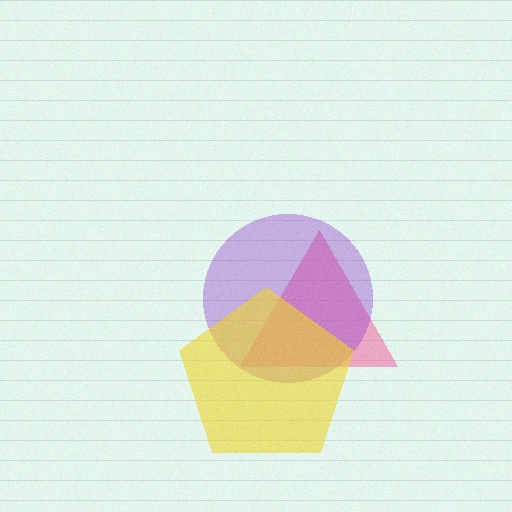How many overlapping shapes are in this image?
There are 3 overlapping shapes in the image.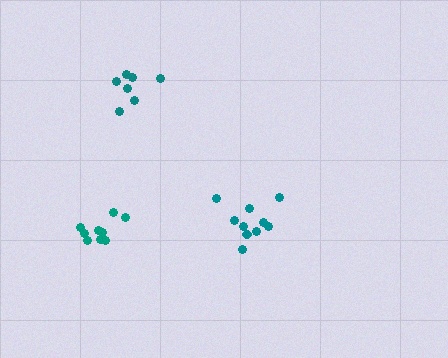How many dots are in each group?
Group 1: 10 dots, Group 2: 7 dots, Group 3: 9 dots (26 total).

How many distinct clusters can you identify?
There are 3 distinct clusters.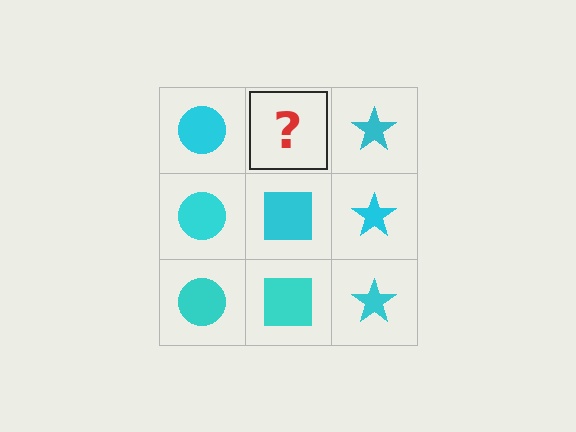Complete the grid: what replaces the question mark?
The question mark should be replaced with a cyan square.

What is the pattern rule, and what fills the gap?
The rule is that each column has a consistent shape. The gap should be filled with a cyan square.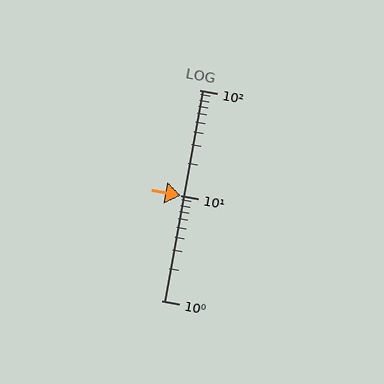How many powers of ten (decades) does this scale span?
The scale spans 2 decades, from 1 to 100.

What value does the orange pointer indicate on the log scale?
The pointer indicates approximately 10.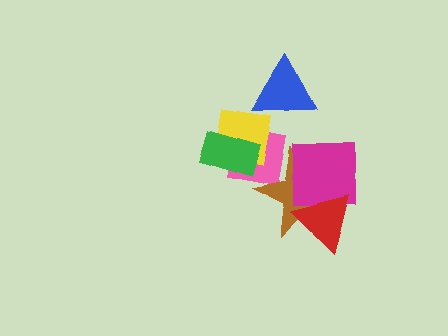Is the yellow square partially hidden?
Yes, it is partially covered by another shape.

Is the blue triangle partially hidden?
No, no other shape covers it.